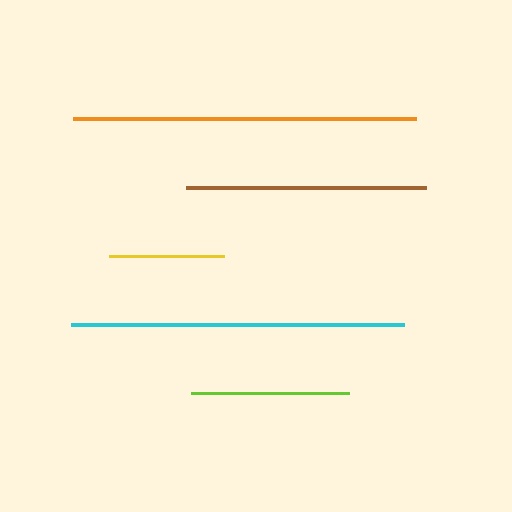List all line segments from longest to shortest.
From longest to shortest: orange, cyan, brown, lime, yellow.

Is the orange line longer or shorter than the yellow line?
The orange line is longer than the yellow line.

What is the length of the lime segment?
The lime segment is approximately 157 pixels long.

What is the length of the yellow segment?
The yellow segment is approximately 115 pixels long.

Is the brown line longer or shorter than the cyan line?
The cyan line is longer than the brown line.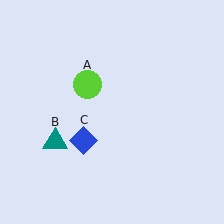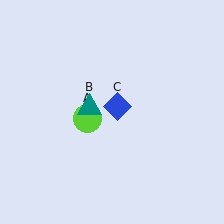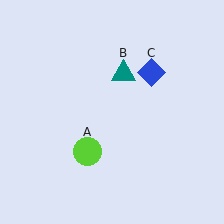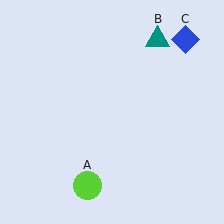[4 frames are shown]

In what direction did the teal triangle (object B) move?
The teal triangle (object B) moved up and to the right.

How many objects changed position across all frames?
3 objects changed position: lime circle (object A), teal triangle (object B), blue diamond (object C).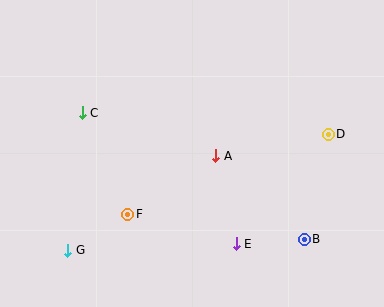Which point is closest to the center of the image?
Point A at (216, 156) is closest to the center.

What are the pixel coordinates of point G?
Point G is at (68, 250).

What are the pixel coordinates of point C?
Point C is at (82, 113).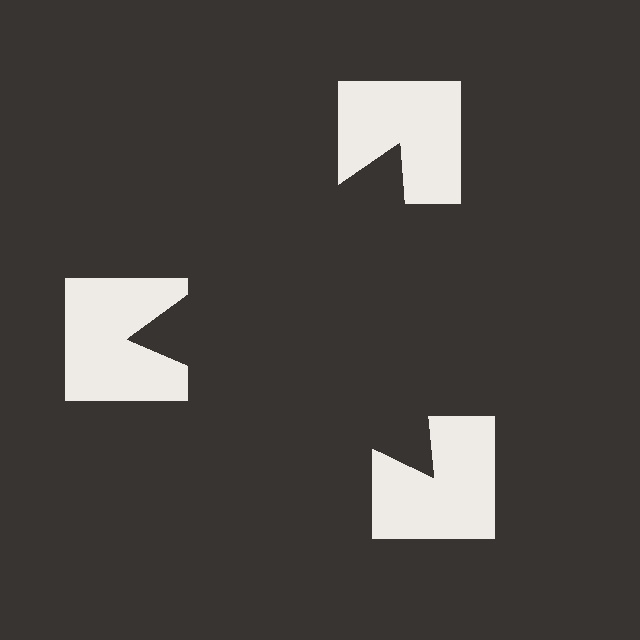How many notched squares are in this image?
There are 3 — one at each vertex of the illusory triangle.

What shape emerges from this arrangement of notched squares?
An illusory triangle — its edges are inferred from the aligned wedge cuts in the notched squares, not physically drawn.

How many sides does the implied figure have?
3 sides.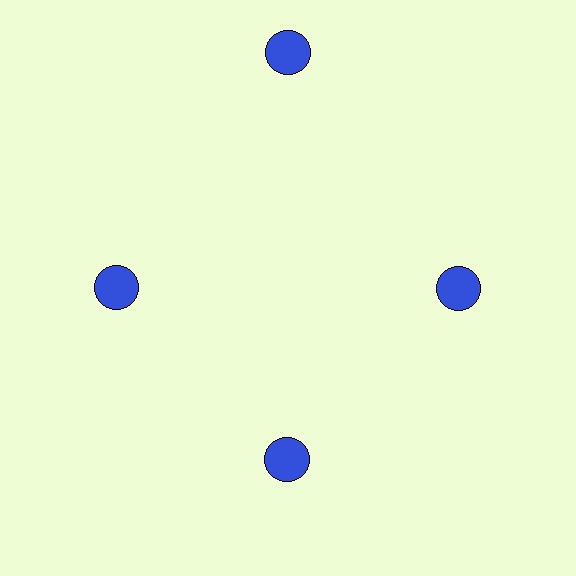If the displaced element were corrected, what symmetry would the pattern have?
It would have 4-fold rotational symmetry — the pattern would map onto itself every 90 degrees.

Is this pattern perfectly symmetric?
No. The 4 blue circles are arranged in a ring, but one element near the 12 o'clock position is pushed outward from the center, breaking the 4-fold rotational symmetry.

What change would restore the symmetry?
The symmetry would be restored by moving it inward, back onto the ring so that all 4 circles sit at equal angles and equal distance from the center.